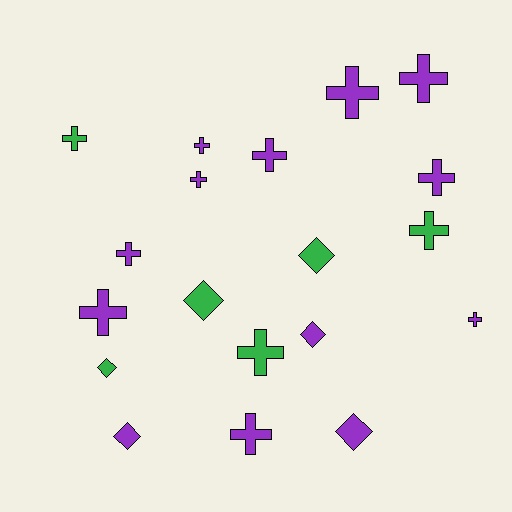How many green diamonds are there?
There are 3 green diamonds.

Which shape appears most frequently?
Cross, with 13 objects.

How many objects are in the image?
There are 19 objects.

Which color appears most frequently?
Purple, with 13 objects.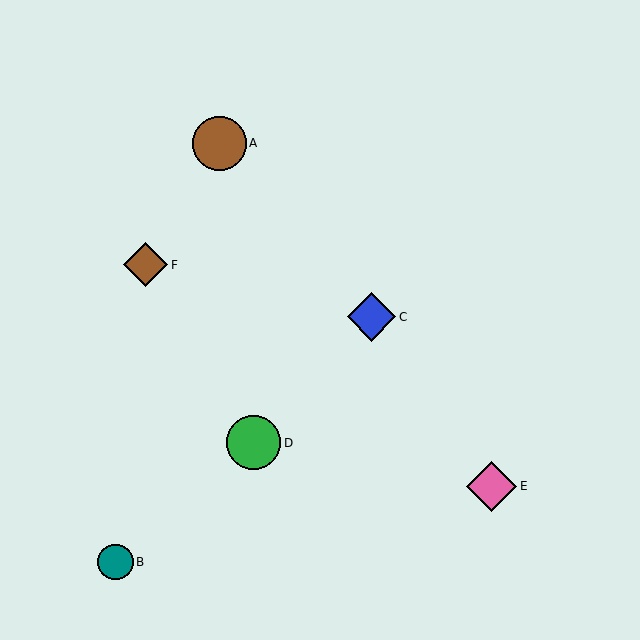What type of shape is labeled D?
Shape D is a green circle.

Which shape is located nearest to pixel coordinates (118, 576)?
The teal circle (labeled B) at (116, 562) is nearest to that location.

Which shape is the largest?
The brown circle (labeled A) is the largest.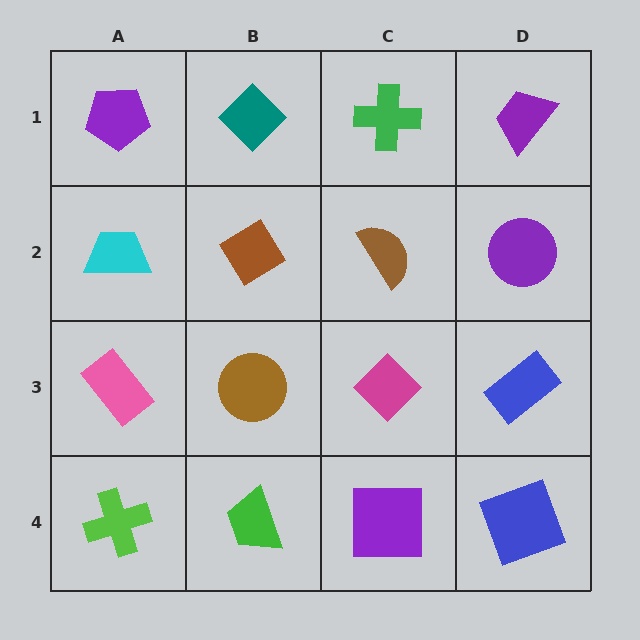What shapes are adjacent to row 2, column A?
A purple pentagon (row 1, column A), a pink rectangle (row 3, column A), a brown diamond (row 2, column B).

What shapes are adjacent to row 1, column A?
A cyan trapezoid (row 2, column A), a teal diamond (row 1, column B).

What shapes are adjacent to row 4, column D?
A blue rectangle (row 3, column D), a purple square (row 4, column C).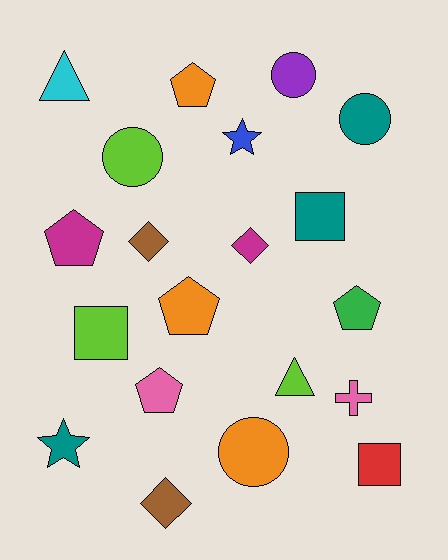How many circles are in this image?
There are 4 circles.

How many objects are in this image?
There are 20 objects.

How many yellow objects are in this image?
There are no yellow objects.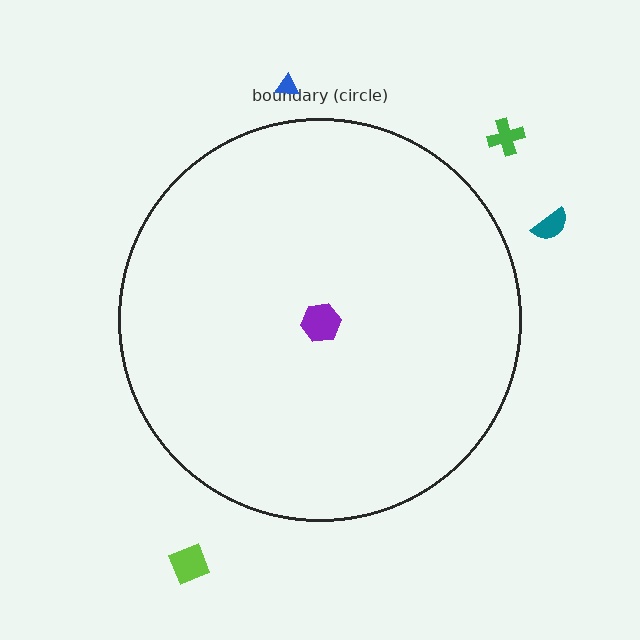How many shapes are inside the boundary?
1 inside, 4 outside.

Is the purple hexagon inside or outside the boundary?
Inside.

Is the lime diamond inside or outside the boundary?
Outside.